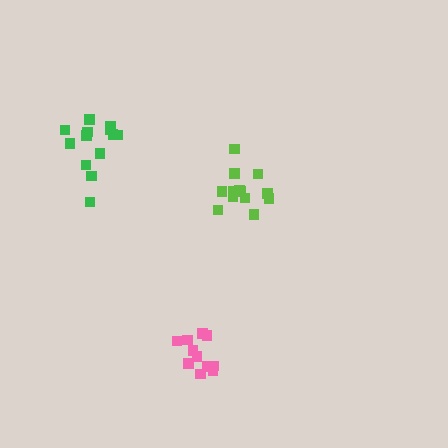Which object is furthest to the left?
The green cluster is leftmost.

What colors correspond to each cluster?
The clusters are colored: pink, lime, green.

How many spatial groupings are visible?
There are 3 spatial groupings.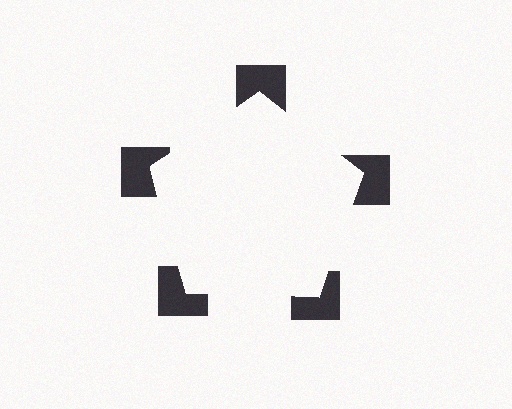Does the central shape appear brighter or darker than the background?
It typically appears slightly brighter than the background, even though no actual brightness change is drawn.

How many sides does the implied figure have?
5 sides.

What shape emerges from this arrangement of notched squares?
An illusory pentagon — its edges are inferred from the aligned wedge cuts in the notched squares, not physically drawn.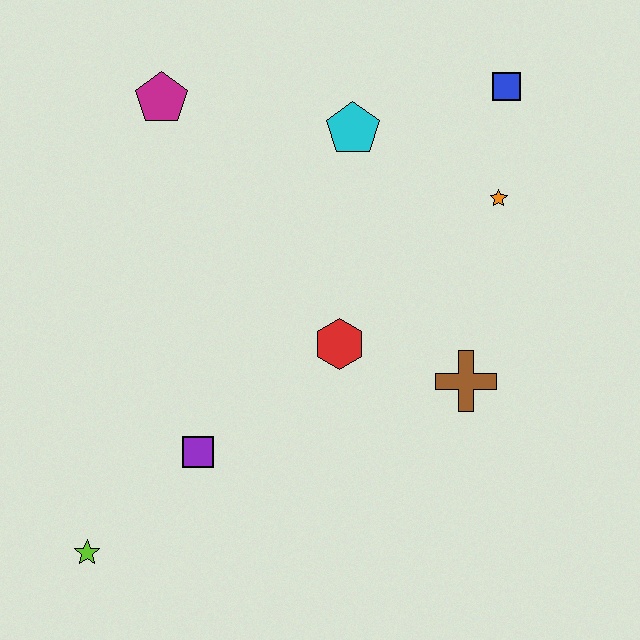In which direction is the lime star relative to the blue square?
The lime star is below the blue square.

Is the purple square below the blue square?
Yes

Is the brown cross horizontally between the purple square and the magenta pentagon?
No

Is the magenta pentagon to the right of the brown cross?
No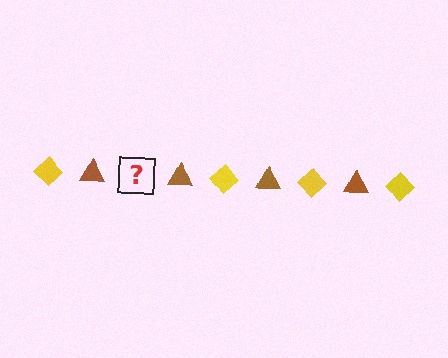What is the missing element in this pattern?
The missing element is a yellow diamond.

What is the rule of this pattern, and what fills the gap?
The rule is that the pattern alternates between yellow diamond and brown triangle. The gap should be filled with a yellow diamond.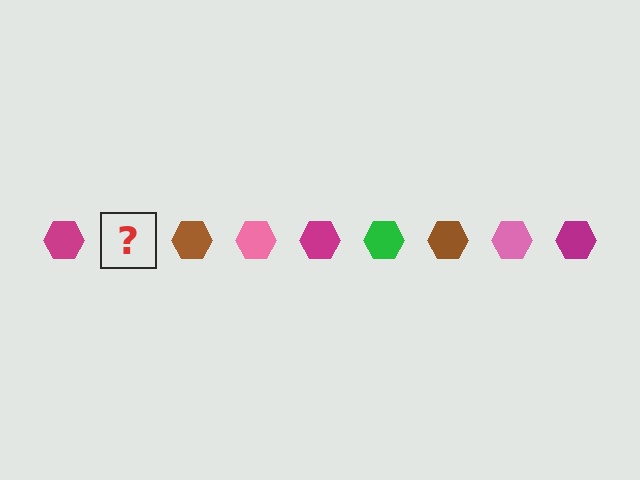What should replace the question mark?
The question mark should be replaced with a green hexagon.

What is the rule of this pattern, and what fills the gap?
The rule is that the pattern cycles through magenta, green, brown, pink hexagons. The gap should be filled with a green hexagon.